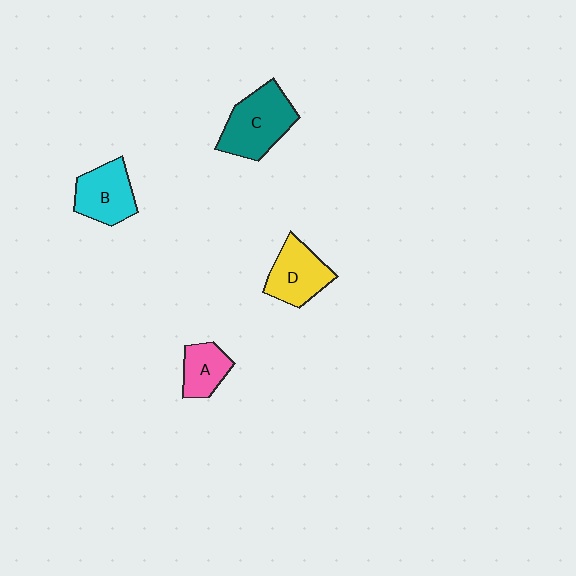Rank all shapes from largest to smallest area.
From largest to smallest: C (teal), D (yellow), B (cyan), A (pink).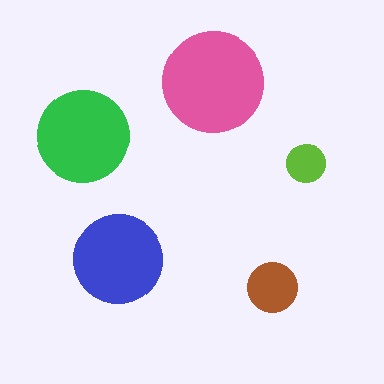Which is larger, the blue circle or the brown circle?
The blue one.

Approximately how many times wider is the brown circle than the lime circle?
About 1.5 times wider.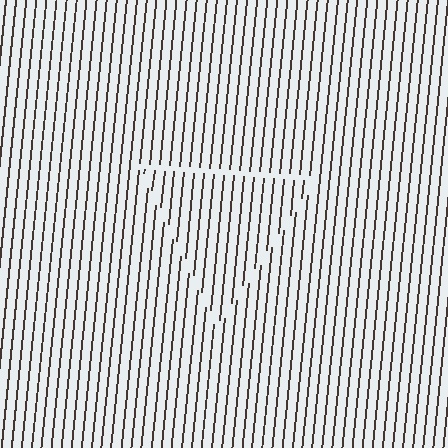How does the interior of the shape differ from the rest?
The interior of the shape contains the same grating, shifted by half a period — the contour is defined by the phase discontinuity where line-ends from the inner and outer gratings abut.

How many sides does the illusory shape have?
3 sides — the line-ends trace a triangle.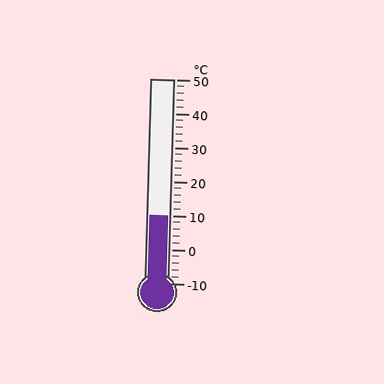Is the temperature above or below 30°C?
The temperature is below 30°C.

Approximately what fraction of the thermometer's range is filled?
The thermometer is filled to approximately 35% of its range.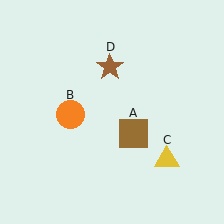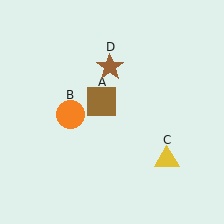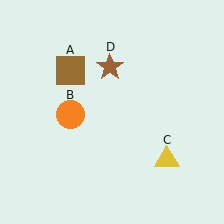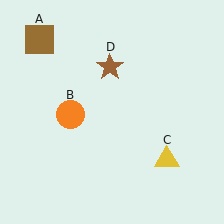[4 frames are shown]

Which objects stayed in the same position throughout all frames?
Orange circle (object B) and yellow triangle (object C) and brown star (object D) remained stationary.